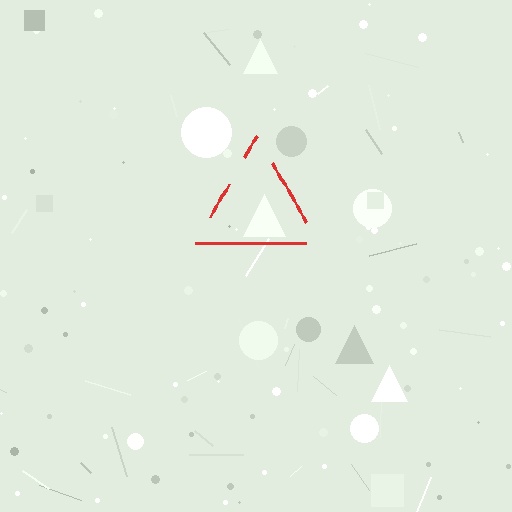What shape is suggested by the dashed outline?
The dashed outline suggests a triangle.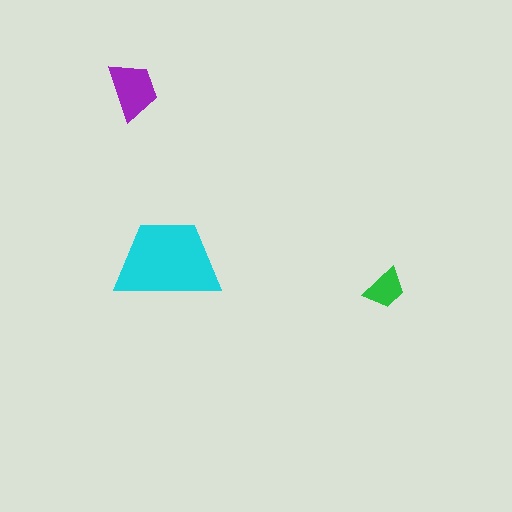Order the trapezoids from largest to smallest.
the cyan one, the purple one, the green one.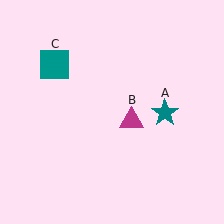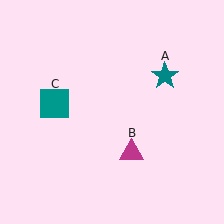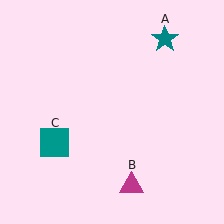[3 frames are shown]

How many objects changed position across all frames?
3 objects changed position: teal star (object A), magenta triangle (object B), teal square (object C).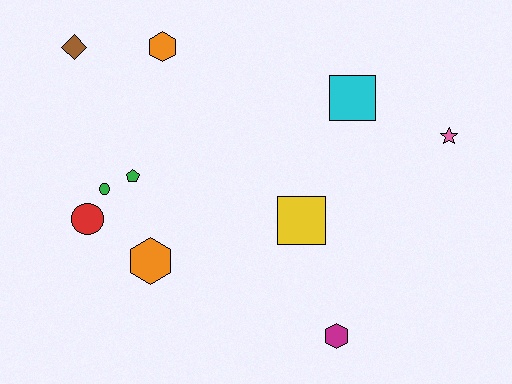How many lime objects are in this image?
There are no lime objects.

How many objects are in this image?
There are 10 objects.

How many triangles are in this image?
There are no triangles.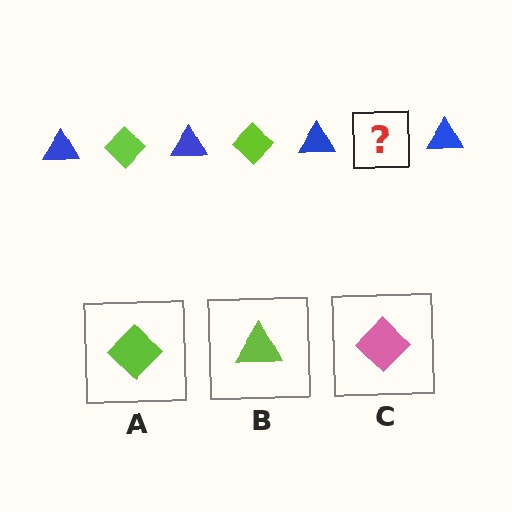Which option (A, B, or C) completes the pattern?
A.